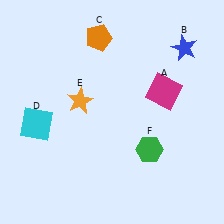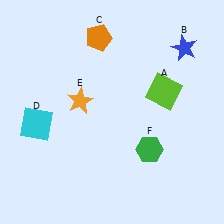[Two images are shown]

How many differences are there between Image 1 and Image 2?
There is 1 difference between the two images.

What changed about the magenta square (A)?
In Image 1, A is magenta. In Image 2, it changed to lime.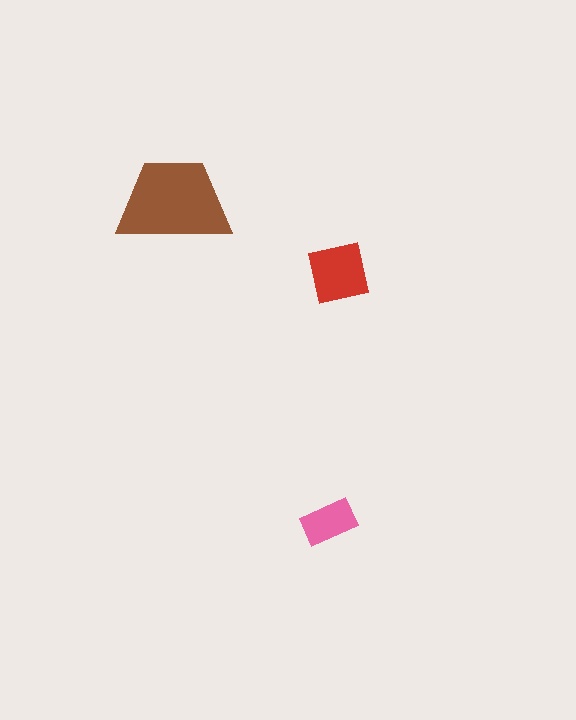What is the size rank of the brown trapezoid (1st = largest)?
1st.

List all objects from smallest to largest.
The pink rectangle, the red square, the brown trapezoid.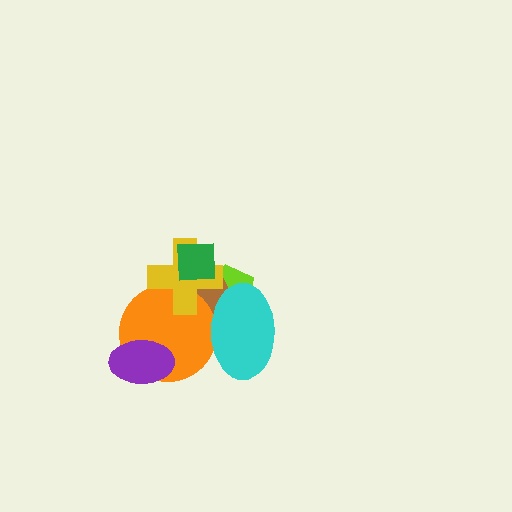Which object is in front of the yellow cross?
The green square is in front of the yellow cross.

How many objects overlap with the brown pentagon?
5 objects overlap with the brown pentagon.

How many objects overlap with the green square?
3 objects overlap with the green square.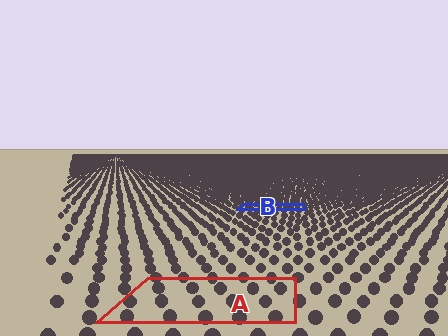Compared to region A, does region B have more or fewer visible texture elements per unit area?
Region B has more texture elements per unit area — they are packed more densely because it is farther away.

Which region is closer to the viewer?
Region A is closer. The texture elements there are larger and more spread out.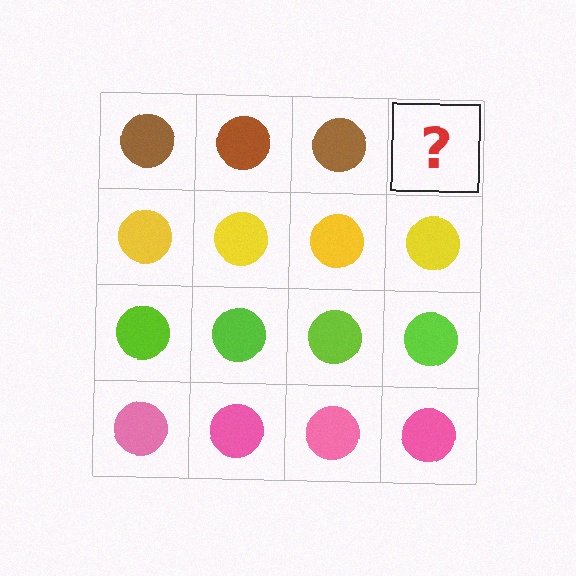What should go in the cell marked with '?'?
The missing cell should contain a brown circle.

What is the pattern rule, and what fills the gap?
The rule is that each row has a consistent color. The gap should be filled with a brown circle.